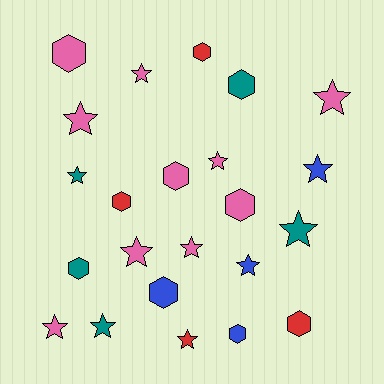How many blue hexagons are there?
There are 2 blue hexagons.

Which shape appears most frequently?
Star, with 13 objects.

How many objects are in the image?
There are 23 objects.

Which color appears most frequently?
Pink, with 10 objects.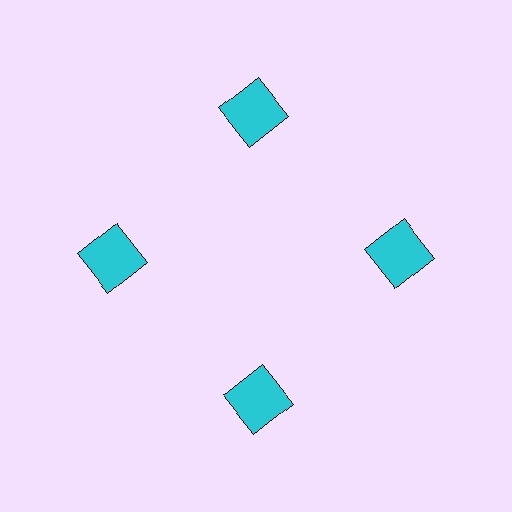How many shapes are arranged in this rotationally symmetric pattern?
There are 4 shapes, arranged in 4 groups of 1.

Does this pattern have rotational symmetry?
Yes, this pattern has 4-fold rotational symmetry. It looks the same after rotating 90 degrees around the center.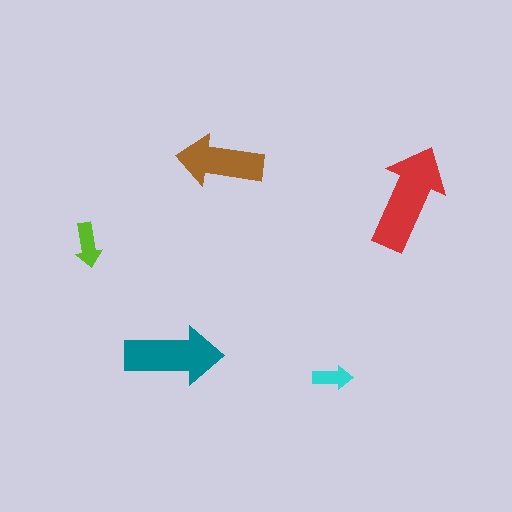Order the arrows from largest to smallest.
the red one, the teal one, the brown one, the lime one, the cyan one.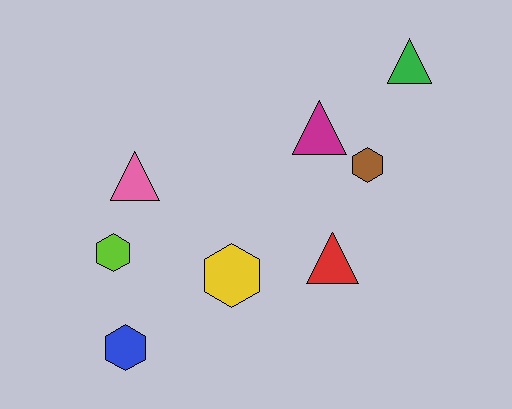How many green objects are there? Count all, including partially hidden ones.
There is 1 green object.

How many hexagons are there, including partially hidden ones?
There are 4 hexagons.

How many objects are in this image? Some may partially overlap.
There are 8 objects.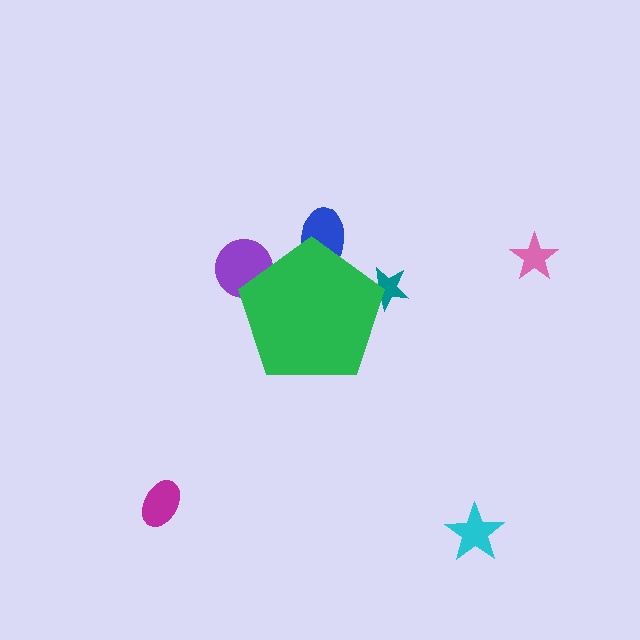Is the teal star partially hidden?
Yes, the teal star is partially hidden behind the green pentagon.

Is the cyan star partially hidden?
No, the cyan star is fully visible.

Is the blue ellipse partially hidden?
Yes, the blue ellipse is partially hidden behind the green pentagon.